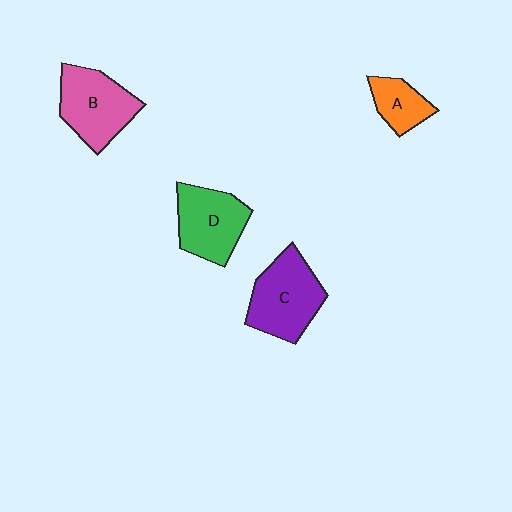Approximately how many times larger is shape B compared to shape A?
Approximately 1.9 times.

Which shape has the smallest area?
Shape A (orange).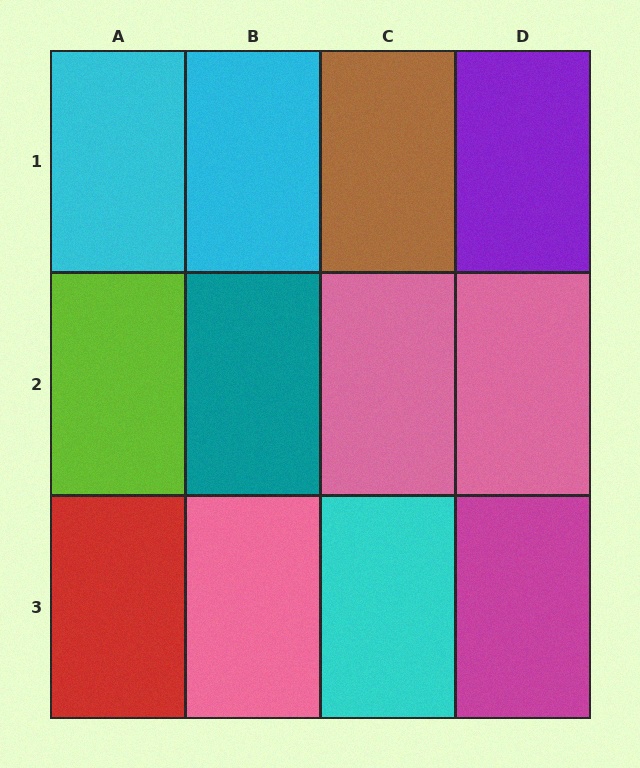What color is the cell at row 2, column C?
Pink.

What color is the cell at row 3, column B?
Pink.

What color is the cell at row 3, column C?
Cyan.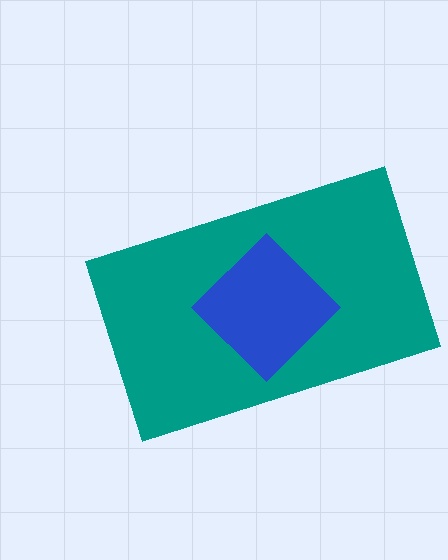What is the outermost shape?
The teal rectangle.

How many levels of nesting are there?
2.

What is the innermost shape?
The blue diamond.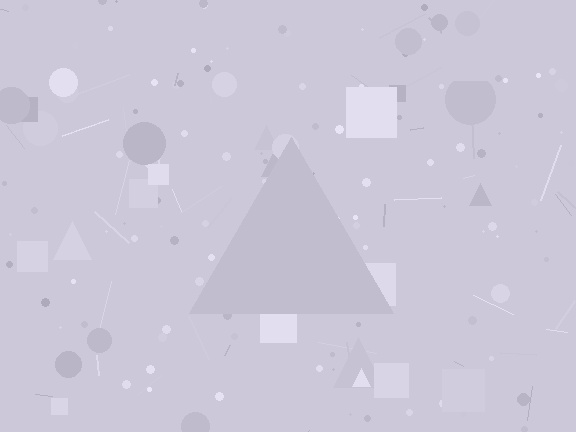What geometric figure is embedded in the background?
A triangle is embedded in the background.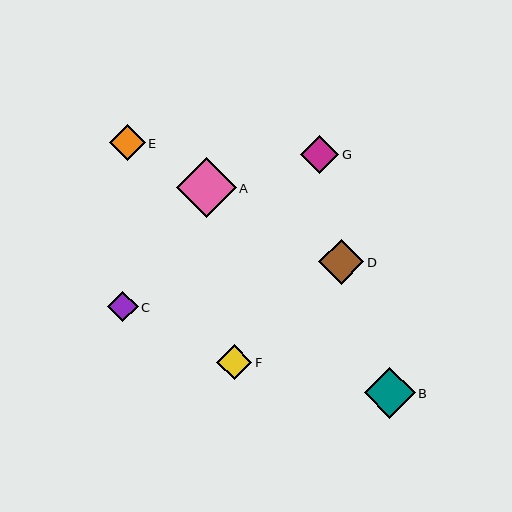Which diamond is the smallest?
Diamond C is the smallest with a size of approximately 31 pixels.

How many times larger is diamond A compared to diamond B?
Diamond A is approximately 1.2 times the size of diamond B.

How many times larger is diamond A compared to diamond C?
Diamond A is approximately 2.0 times the size of diamond C.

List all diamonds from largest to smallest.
From largest to smallest: A, B, D, G, E, F, C.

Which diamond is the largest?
Diamond A is the largest with a size of approximately 60 pixels.